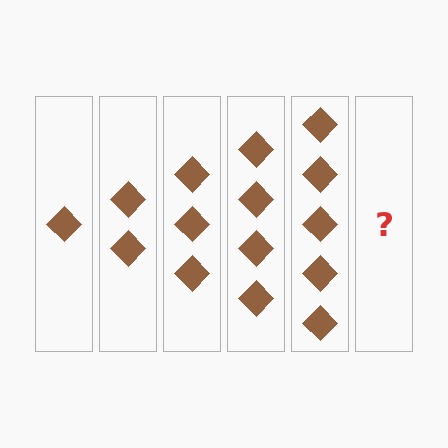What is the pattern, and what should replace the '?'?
The pattern is that each step adds one more diamond. The '?' should be 6 diamonds.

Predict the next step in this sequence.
The next step is 6 diamonds.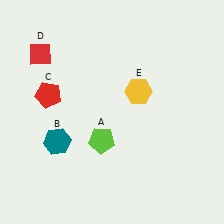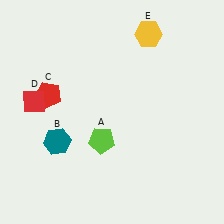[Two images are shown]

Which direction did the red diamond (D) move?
The red diamond (D) moved down.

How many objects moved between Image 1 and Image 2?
2 objects moved between the two images.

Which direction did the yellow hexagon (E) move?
The yellow hexagon (E) moved up.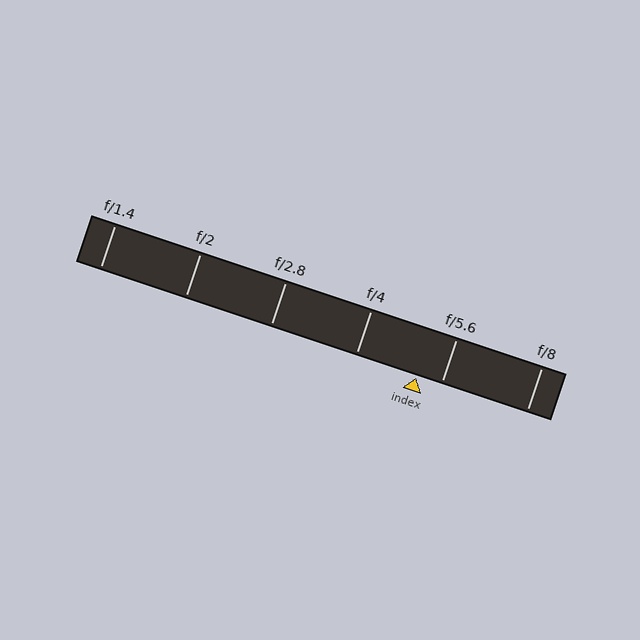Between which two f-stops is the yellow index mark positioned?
The index mark is between f/4 and f/5.6.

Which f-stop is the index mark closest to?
The index mark is closest to f/5.6.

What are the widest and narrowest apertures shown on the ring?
The widest aperture shown is f/1.4 and the narrowest is f/8.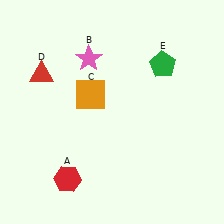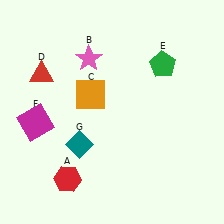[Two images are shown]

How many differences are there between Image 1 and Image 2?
There are 2 differences between the two images.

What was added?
A magenta square (F), a teal diamond (G) were added in Image 2.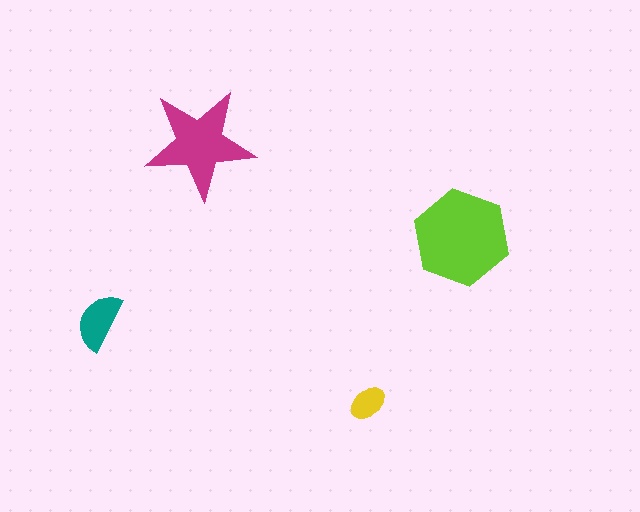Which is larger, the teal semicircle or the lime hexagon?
The lime hexagon.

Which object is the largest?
The lime hexagon.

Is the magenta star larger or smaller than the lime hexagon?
Smaller.